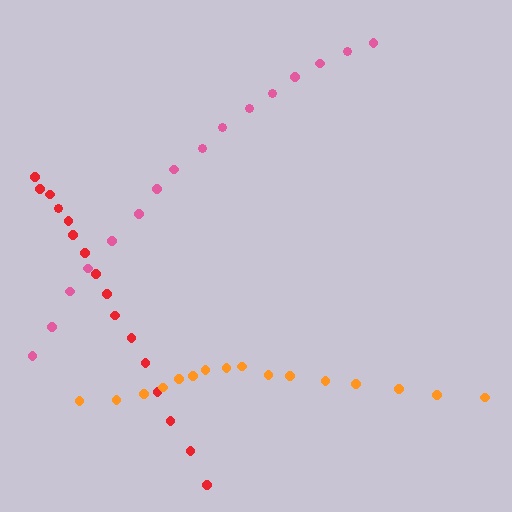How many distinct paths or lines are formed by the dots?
There are 3 distinct paths.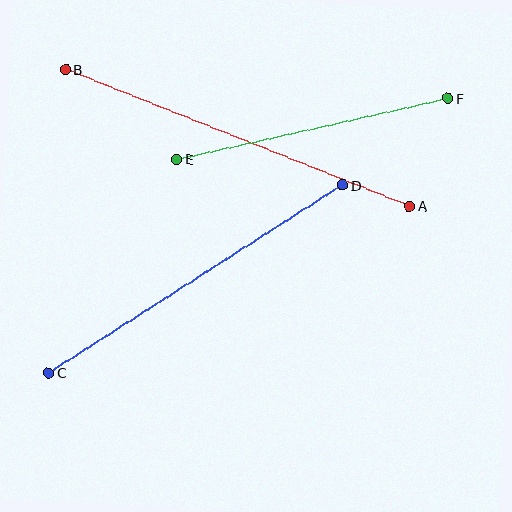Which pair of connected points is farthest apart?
Points A and B are farthest apart.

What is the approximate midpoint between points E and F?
The midpoint is at approximately (313, 129) pixels.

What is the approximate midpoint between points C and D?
The midpoint is at approximately (195, 279) pixels.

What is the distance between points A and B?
The distance is approximately 370 pixels.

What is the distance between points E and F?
The distance is approximately 278 pixels.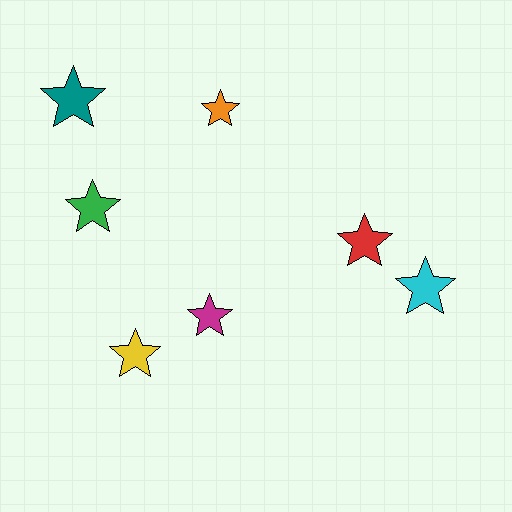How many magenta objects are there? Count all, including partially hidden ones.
There is 1 magenta object.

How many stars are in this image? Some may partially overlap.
There are 7 stars.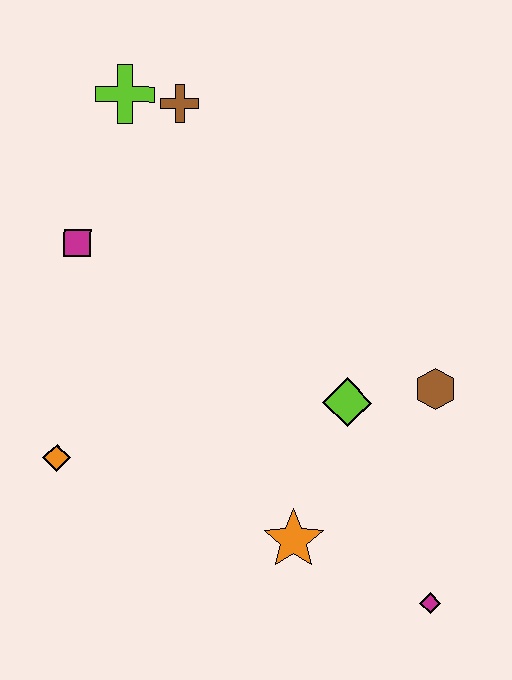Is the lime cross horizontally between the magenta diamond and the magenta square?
Yes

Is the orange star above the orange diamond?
No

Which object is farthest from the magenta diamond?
The lime cross is farthest from the magenta diamond.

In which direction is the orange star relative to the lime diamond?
The orange star is below the lime diamond.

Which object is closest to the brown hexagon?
The lime diamond is closest to the brown hexagon.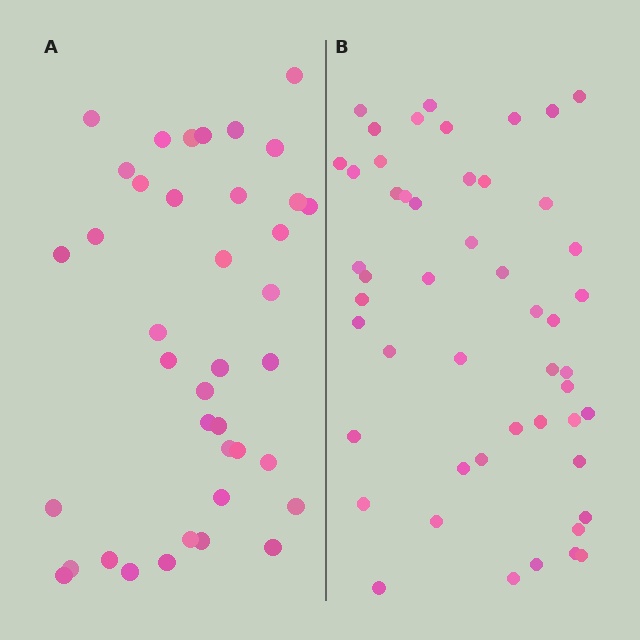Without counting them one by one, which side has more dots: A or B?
Region B (the right region) has more dots.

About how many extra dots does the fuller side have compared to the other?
Region B has roughly 12 or so more dots than region A.